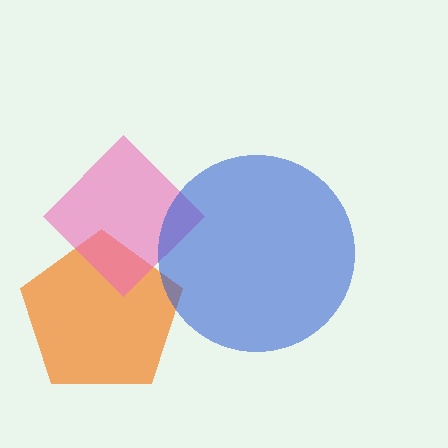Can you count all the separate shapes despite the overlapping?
Yes, there are 3 separate shapes.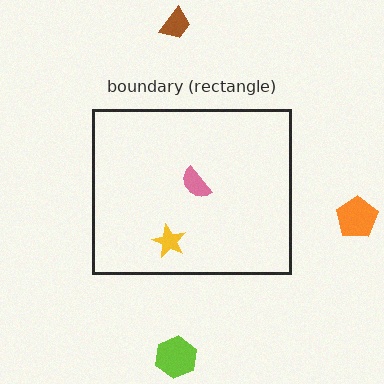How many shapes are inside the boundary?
2 inside, 3 outside.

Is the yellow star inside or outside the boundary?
Inside.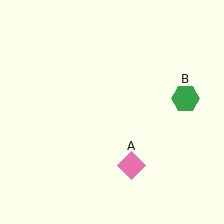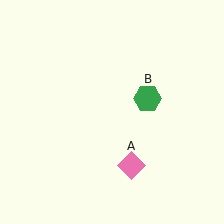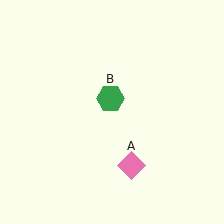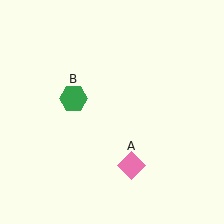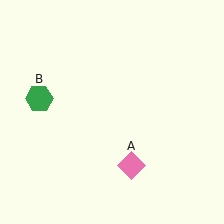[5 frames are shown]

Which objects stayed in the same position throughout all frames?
Pink diamond (object A) remained stationary.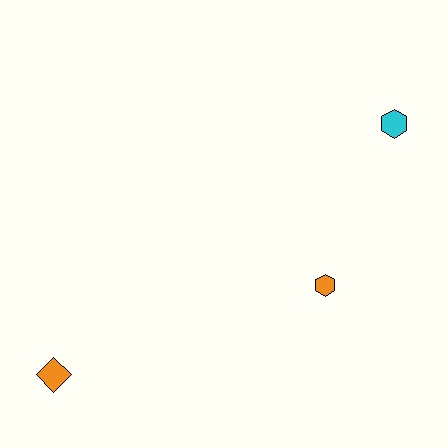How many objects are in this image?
There are 3 objects.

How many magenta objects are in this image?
There are no magenta objects.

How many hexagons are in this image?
There are 2 hexagons.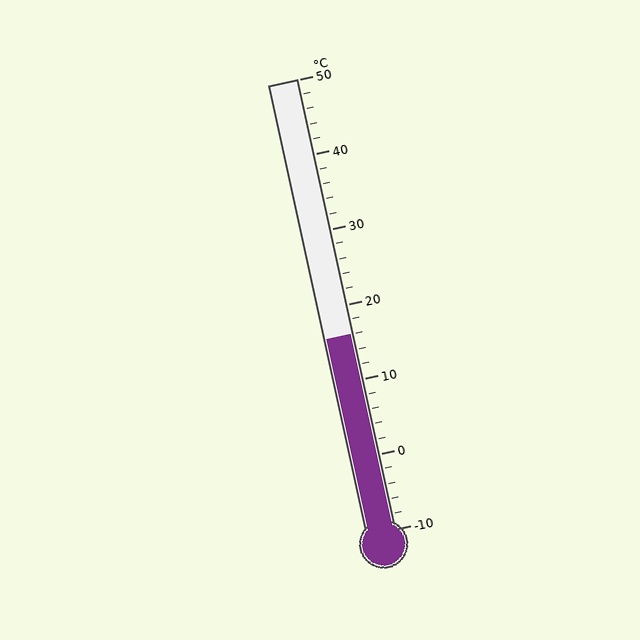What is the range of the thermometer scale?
The thermometer scale ranges from -10°C to 50°C.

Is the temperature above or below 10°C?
The temperature is above 10°C.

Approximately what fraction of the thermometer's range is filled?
The thermometer is filled to approximately 45% of its range.